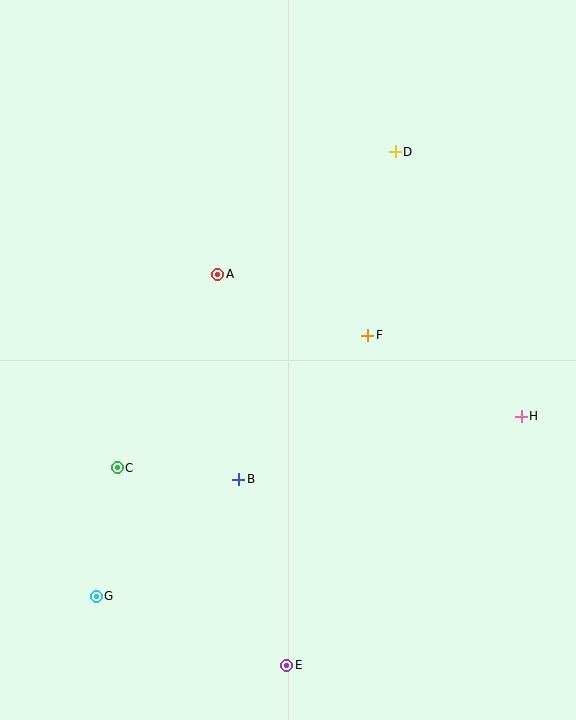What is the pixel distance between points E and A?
The distance between E and A is 397 pixels.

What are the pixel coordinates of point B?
Point B is at (239, 479).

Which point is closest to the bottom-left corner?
Point G is closest to the bottom-left corner.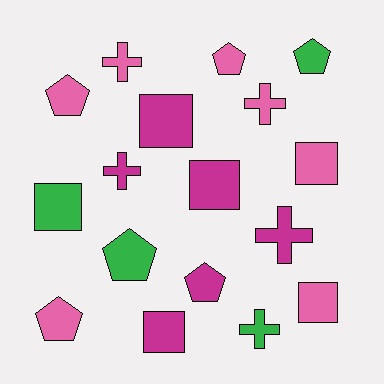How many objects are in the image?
There are 17 objects.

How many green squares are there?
There is 1 green square.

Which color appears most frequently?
Pink, with 7 objects.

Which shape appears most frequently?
Square, with 6 objects.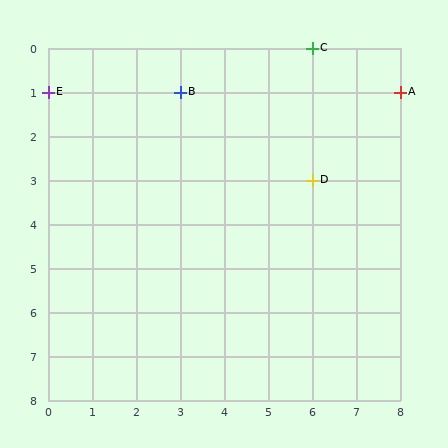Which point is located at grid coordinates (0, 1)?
Point E is at (0, 1).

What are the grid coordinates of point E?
Point E is at grid coordinates (0, 1).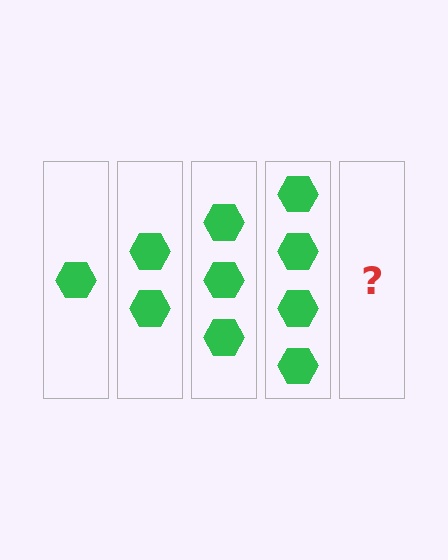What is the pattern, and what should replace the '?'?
The pattern is that each step adds one more hexagon. The '?' should be 5 hexagons.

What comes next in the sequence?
The next element should be 5 hexagons.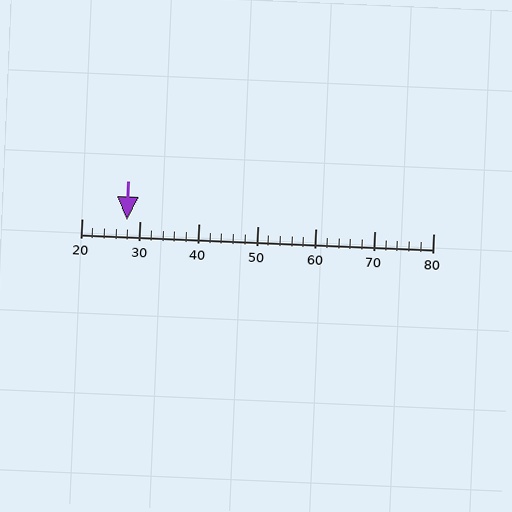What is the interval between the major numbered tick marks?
The major tick marks are spaced 10 units apart.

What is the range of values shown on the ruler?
The ruler shows values from 20 to 80.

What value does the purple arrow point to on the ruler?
The purple arrow points to approximately 28.